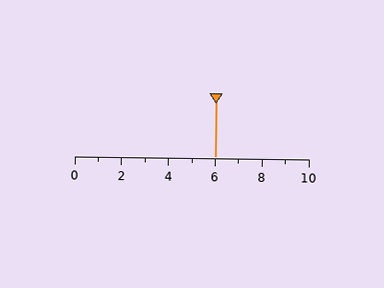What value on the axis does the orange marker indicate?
The marker indicates approximately 6.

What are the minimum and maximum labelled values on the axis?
The axis runs from 0 to 10.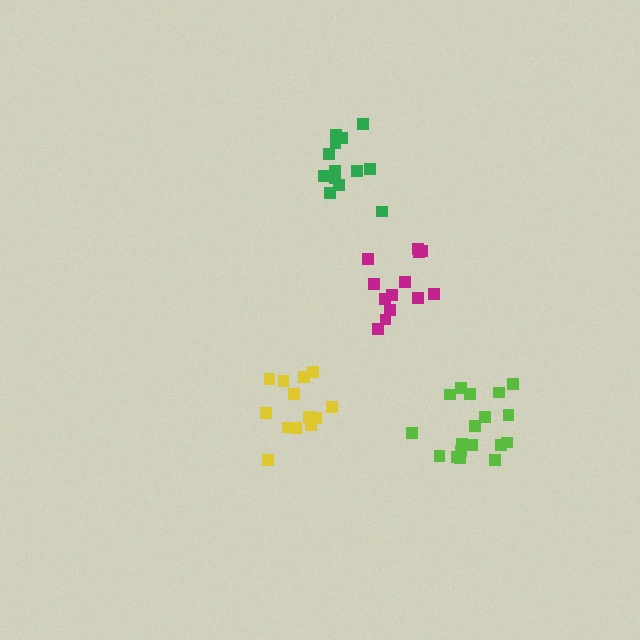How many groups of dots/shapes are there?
There are 4 groups.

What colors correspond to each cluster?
The clusters are colored: lime, green, yellow, magenta.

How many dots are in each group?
Group 1: 18 dots, Group 2: 13 dots, Group 3: 13 dots, Group 4: 13 dots (57 total).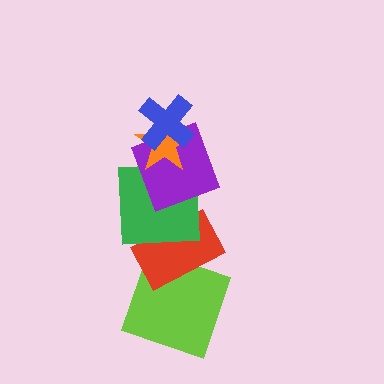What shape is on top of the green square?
The purple square is on top of the green square.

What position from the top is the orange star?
The orange star is 2nd from the top.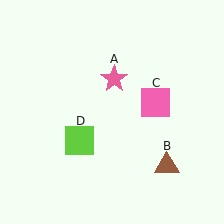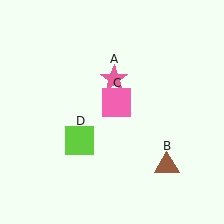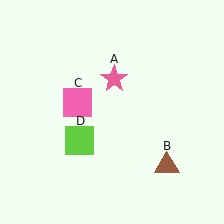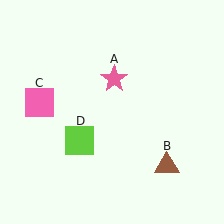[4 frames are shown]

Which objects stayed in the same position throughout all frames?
Pink star (object A) and brown triangle (object B) and lime square (object D) remained stationary.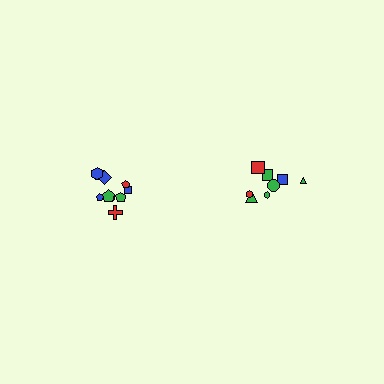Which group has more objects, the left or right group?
The left group.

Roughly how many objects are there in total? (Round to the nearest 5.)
Roughly 20 objects in total.